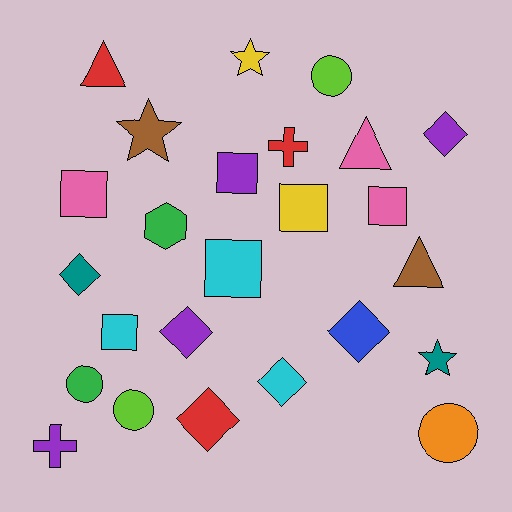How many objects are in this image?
There are 25 objects.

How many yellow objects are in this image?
There are 2 yellow objects.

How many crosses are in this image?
There are 2 crosses.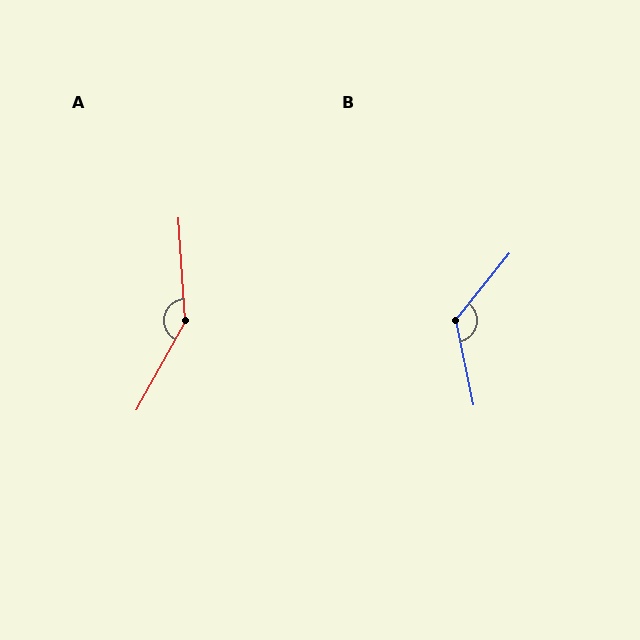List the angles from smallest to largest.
B (129°), A (147°).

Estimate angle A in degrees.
Approximately 147 degrees.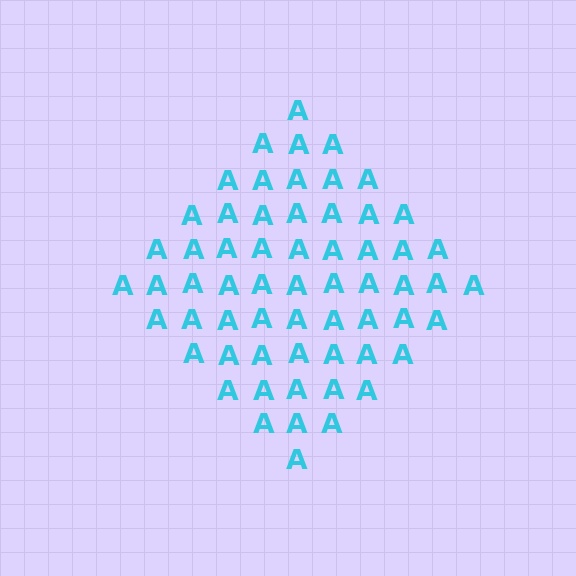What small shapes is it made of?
It is made of small letter A's.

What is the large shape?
The large shape is a diamond.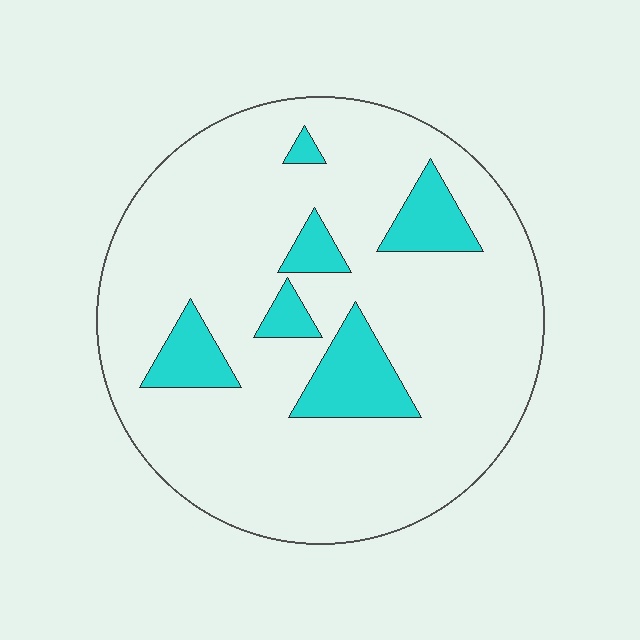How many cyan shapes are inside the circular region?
6.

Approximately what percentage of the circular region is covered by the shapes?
Approximately 15%.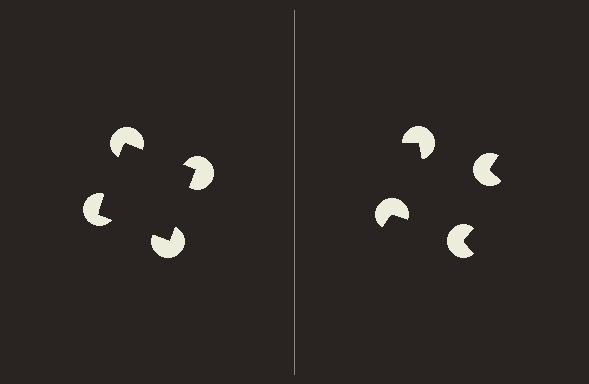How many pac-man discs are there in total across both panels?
8 — 4 on each side.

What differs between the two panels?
The pac-man discs are positioned identically on both sides; only the wedge orientations differ. On the left they align to a square; on the right they are misaligned.